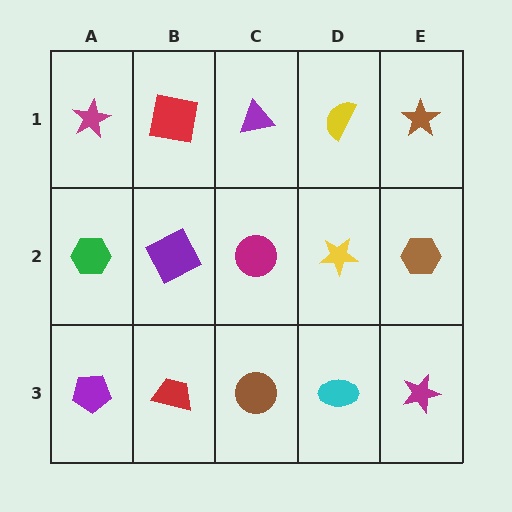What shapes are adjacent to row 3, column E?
A brown hexagon (row 2, column E), a cyan ellipse (row 3, column D).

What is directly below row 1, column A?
A green hexagon.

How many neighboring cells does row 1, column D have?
3.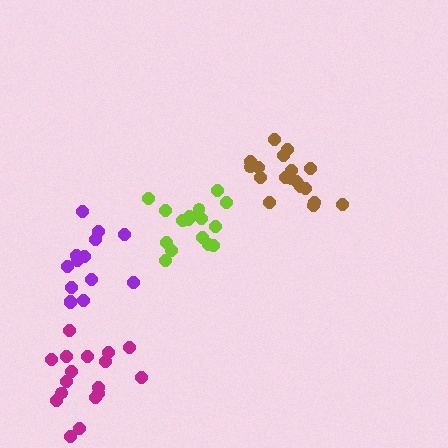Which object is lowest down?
The magenta cluster is bottommost.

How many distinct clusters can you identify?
There are 4 distinct clusters.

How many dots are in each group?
Group 1: 14 dots, Group 2: 16 dots, Group 3: 18 dots, Group 4: 17 dots (65 total).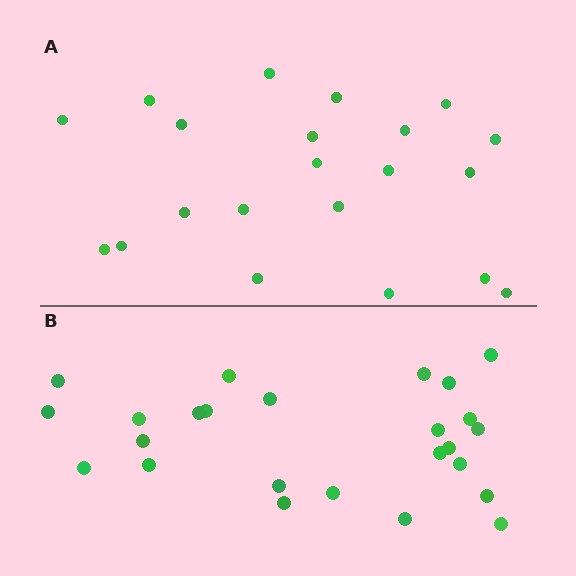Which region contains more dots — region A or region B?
Region B (the bottom region) has more dots.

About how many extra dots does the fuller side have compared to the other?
Region B has about 4 more dots than region A.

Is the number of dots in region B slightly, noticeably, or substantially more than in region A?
Region B has only slightly more — the two regions are fairly close. The ratio is roughly 1.2 to 1.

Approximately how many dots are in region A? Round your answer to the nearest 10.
About 20 dots. (The exact count is 21, which rounds to 20.)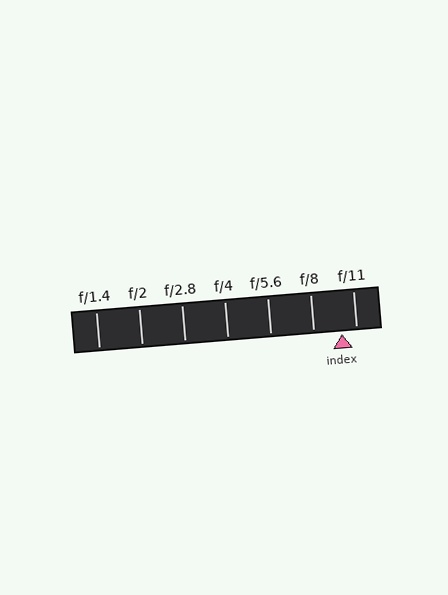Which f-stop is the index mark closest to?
The index mark is closest to f/11.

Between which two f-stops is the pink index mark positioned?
The index mark is between f/8 and f/11.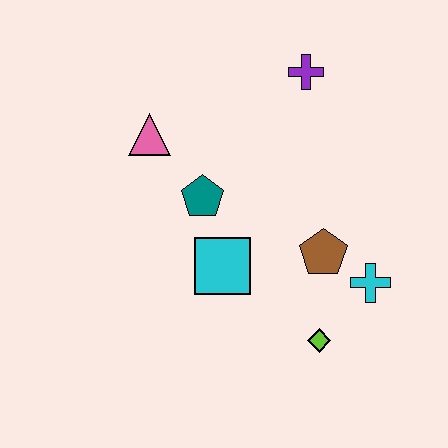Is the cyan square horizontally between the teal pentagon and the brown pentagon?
Yes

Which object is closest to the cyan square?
The teal pentagon is closest to the cyan square.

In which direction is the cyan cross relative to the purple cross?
The cyan cross is below the purple cross.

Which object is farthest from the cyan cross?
The pink triangle is farthest from the cyan cross.